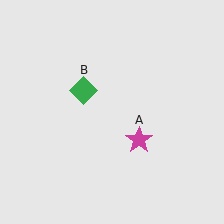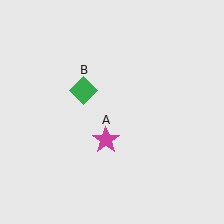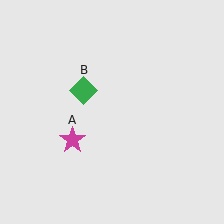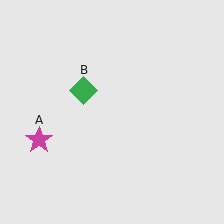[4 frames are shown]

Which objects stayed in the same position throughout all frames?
Green diamond (object B) remained stationary.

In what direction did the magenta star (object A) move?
The magenta star (object A) moved left.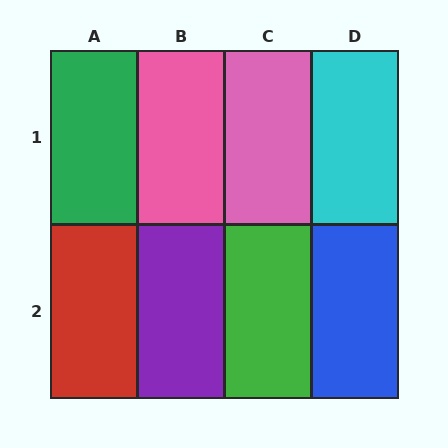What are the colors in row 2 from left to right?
Red, purple, green, blue.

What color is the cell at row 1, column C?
Pink.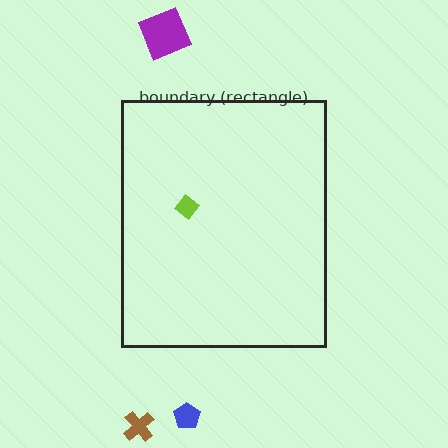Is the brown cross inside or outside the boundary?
Outside.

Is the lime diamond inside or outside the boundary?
Inside.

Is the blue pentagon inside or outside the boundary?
Outside.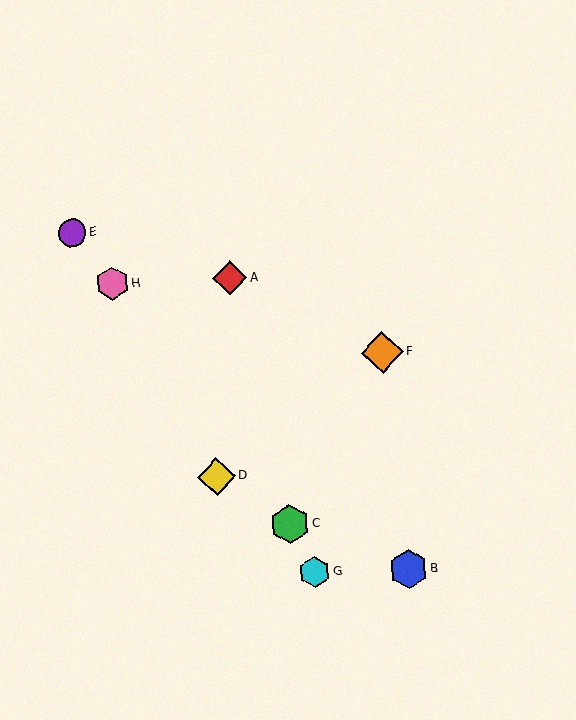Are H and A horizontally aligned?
Yes, both are at y≈283.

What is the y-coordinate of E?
Object E is at y≈233.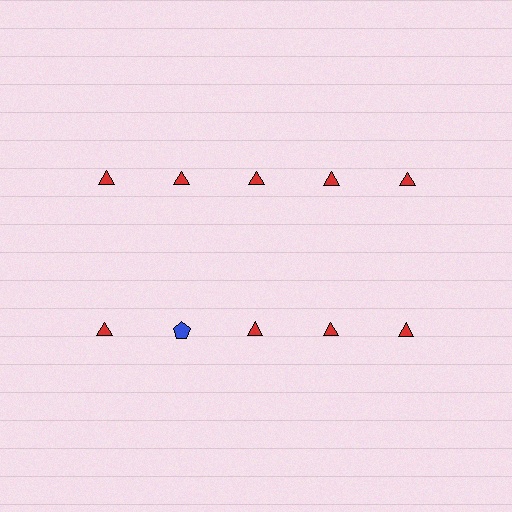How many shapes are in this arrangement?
There are 10 shapes arranged in a grid pattern.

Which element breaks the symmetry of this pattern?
The blue pentagon in the second row, second from left column breaks the symmetry. All other shapes are red triangles.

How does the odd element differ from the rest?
It differs in both color (blue instead of red) and shape (pentagon instead of triangle).